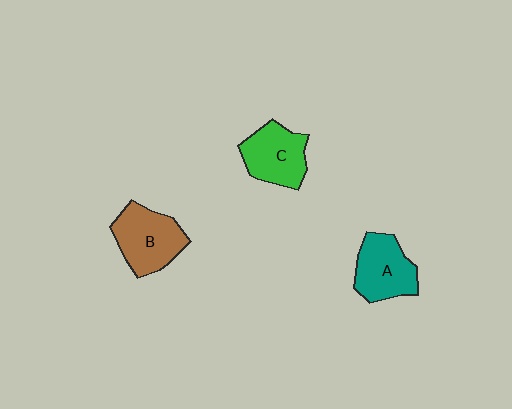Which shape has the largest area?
Shape B (brown).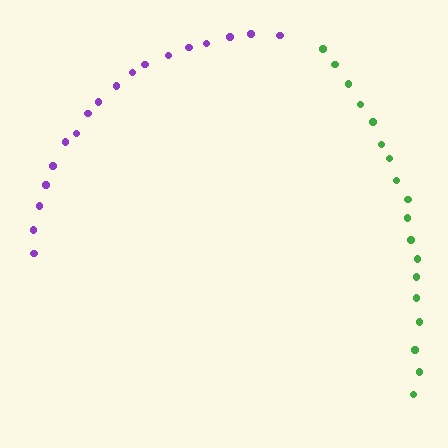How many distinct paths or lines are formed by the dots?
There are 2 distinct paths.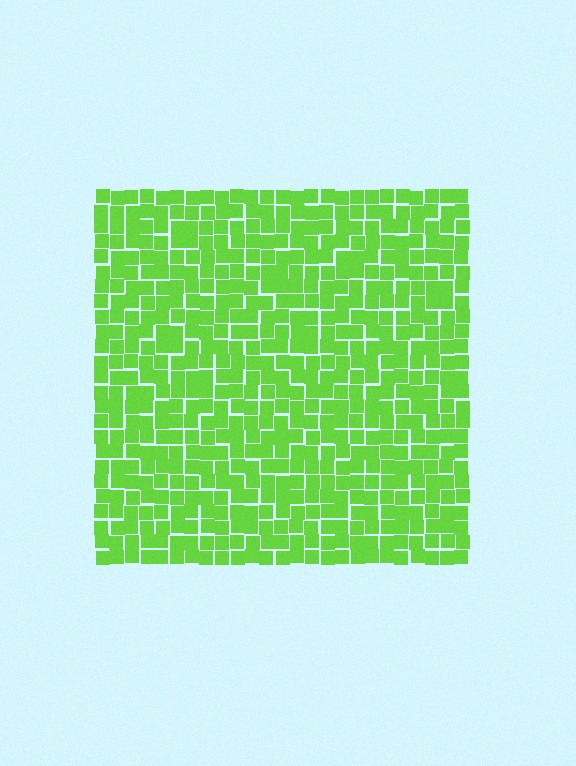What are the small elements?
The small elements are squares.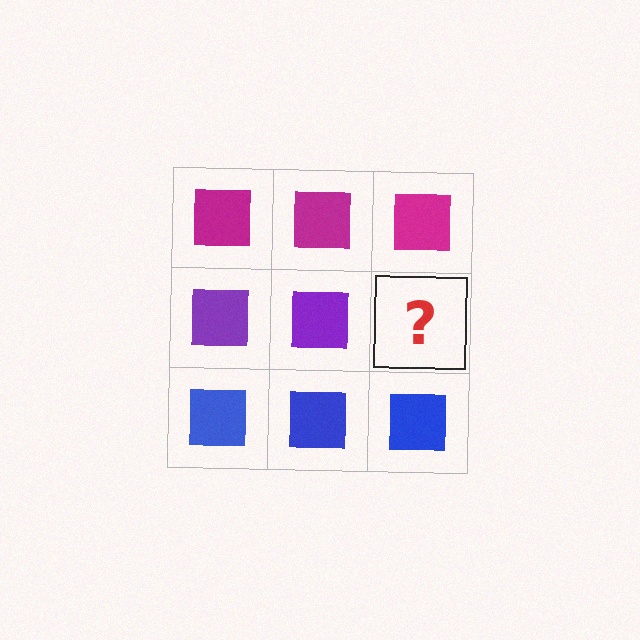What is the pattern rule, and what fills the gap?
The rule is that each row has a consistent color. The gap should be filled with a purple square.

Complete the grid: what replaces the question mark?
The question mark should be replaced with a purple square.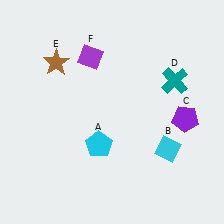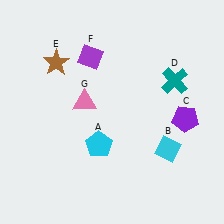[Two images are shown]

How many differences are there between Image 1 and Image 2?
There is 1 difference between the two images.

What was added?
A pink triangle (G) was added in Image 2.